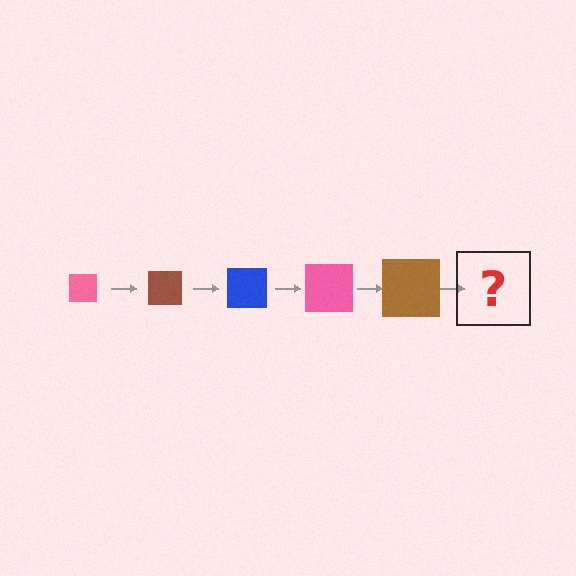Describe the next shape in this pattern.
It should be a blue square, larger than the previous one.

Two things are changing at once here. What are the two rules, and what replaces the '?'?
The two rules are that the square grows larger each step and the color cycles through pink, brown, and blue. The '?' should be a blue square, larger than the previous one.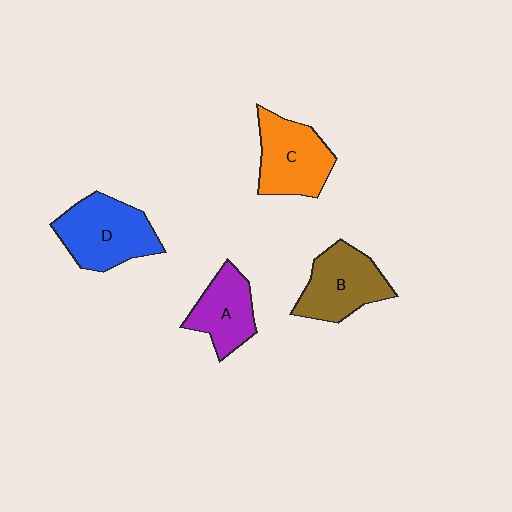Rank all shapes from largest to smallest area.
From largest to smallest: D (blue), C (orange), B (brown), A (purple).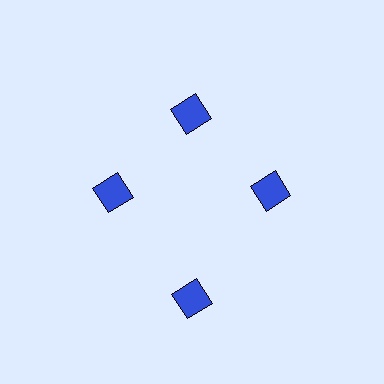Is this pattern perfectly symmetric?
No. The 4 blue squares are arranged in a ring, but one element near the 6 o'clock position is pushed outward from the center, breaking the 4-fold rotational symmetry.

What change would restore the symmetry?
The symmetry would be restored by moving it inward, back onto the ring so that all 4 squares sit at equal angles and equal distance from the center.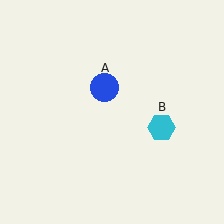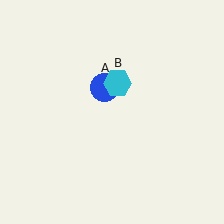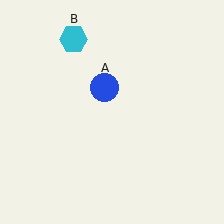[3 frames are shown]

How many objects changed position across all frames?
1 object changed position: cyan hexagon (object B).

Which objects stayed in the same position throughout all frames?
Blue circle (object A) remained stationary.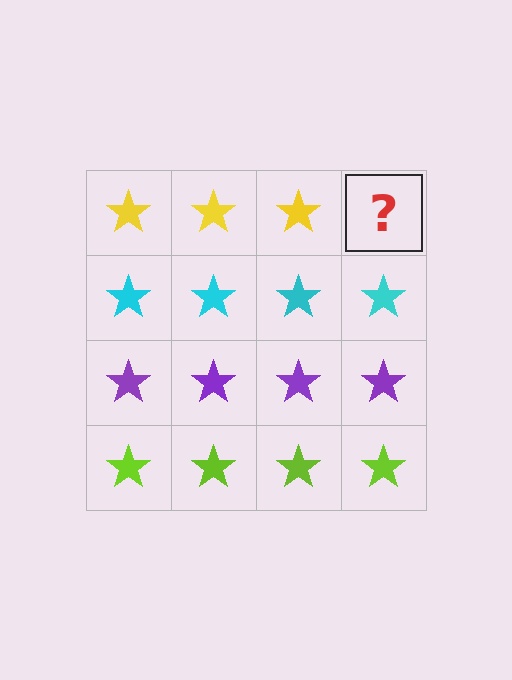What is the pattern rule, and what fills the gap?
The rule is that each row has a consistent color. The gap should be filled with a yellow star.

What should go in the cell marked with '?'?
The missing cell should contain a yellow star.